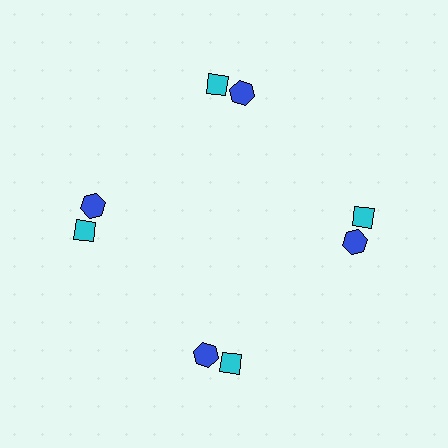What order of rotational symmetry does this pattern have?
This pattern has 4-fold rotational symmetry.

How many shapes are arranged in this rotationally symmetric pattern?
There are 8 shapes, arranged in 4 groups of 2.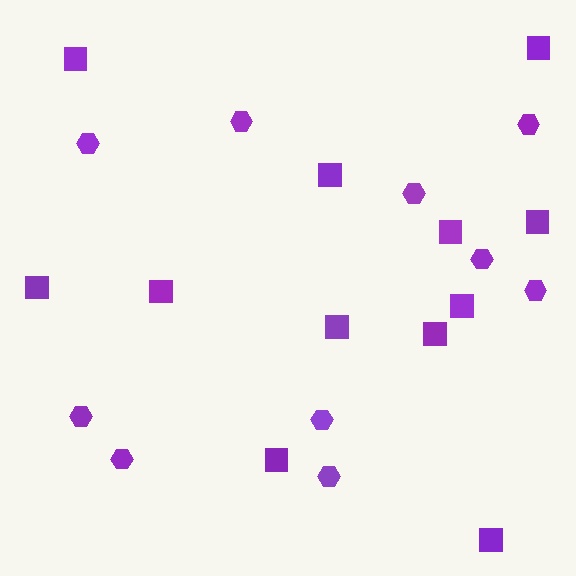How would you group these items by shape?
There are 2 groups: one group of hexagons (10) and one group of squares (12).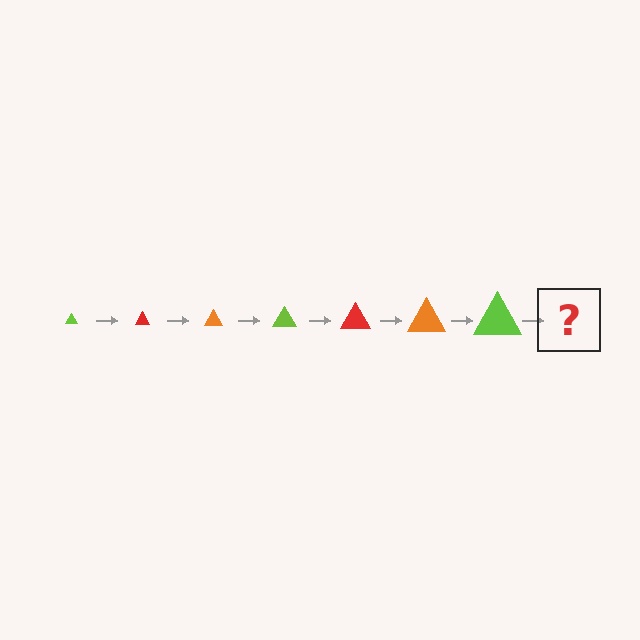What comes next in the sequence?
The next element should be a red triangle, larger than the previous one.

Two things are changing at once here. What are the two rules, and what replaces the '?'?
The two rules are that the triangle grows larger each step and the color cycles through lime, red, and orange. The '?' should be a red triangle, larger than the previous one.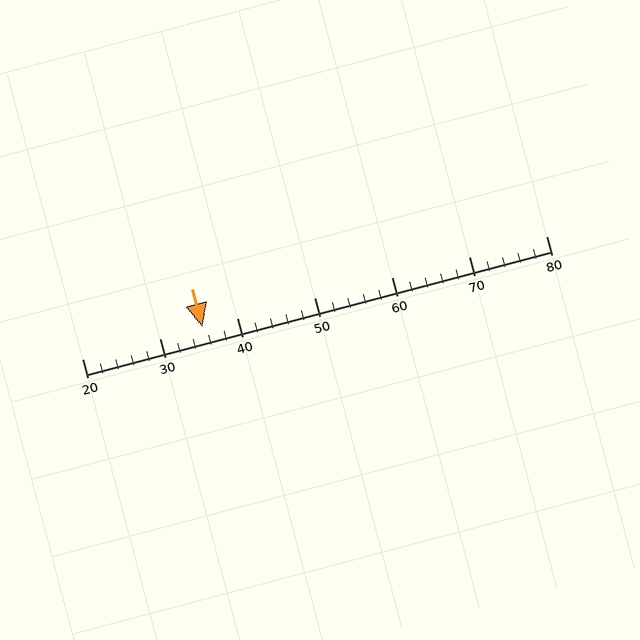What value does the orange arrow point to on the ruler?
The orange arrow points to approximately 36.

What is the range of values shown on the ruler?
The ruler shows values from 20 to 80.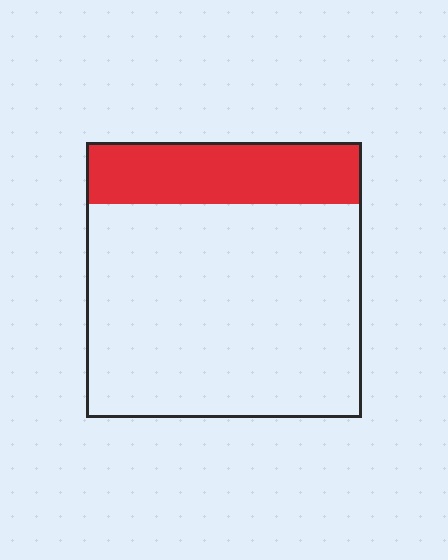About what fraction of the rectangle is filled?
About one fifth (1/5).